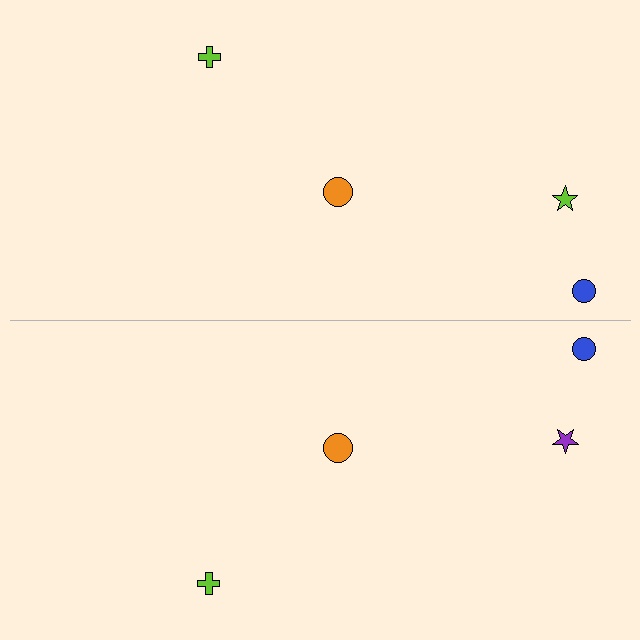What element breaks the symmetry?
The purple star on the bottom side breaks the symmetry — its mirror counterpart is lime.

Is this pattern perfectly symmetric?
No, the pattern is not perfectly symmetric. The purple star on the bottom side breaks the symmetry — its mirror counterpart is lime.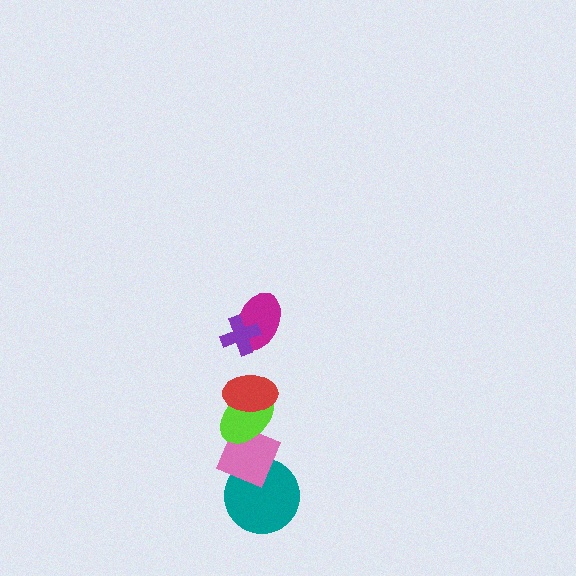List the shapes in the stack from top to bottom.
From top to bottom: the purple cross, the magenta ellipse, the red ellipse, the lime ellipse, the pink diamond, the teal circle.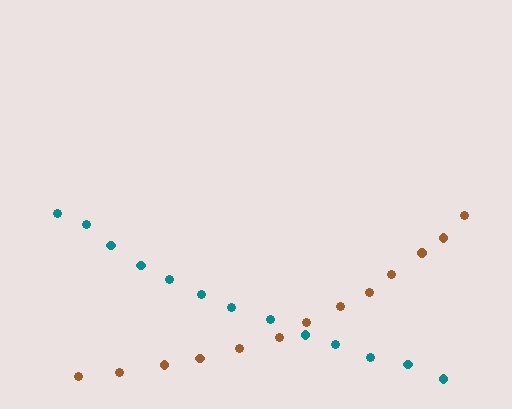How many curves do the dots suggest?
There are 2 distinct paths.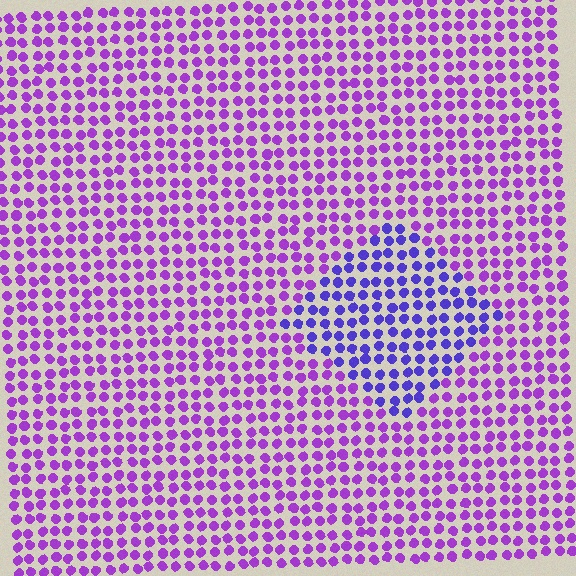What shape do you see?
I see a diamond.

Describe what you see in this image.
The image is filled with small purple elements in a uniform arrangement. A diamond-shaped region is visible where the elements are tinted to a slightly different hue, forming a subtle color boundary.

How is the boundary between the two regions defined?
The boundary is defined purely by a slight shift in hue (about 34 degrees). Spacing, size, and orientation are identical on both sides.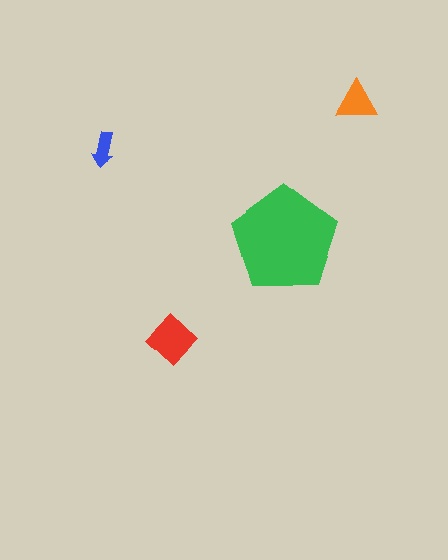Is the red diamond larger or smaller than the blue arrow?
Larger.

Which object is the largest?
The green pentagon.